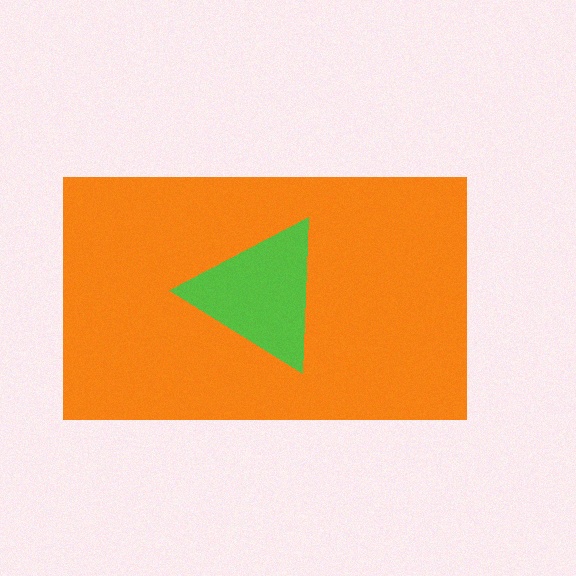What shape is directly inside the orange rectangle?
The lime triangle.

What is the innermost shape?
The lime triangle.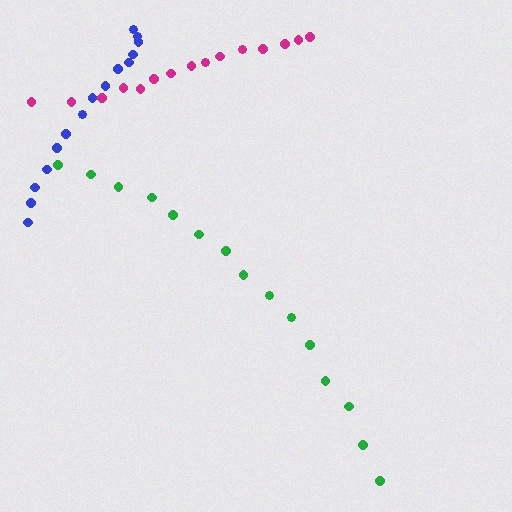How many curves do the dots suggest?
There are 3 distinct paths.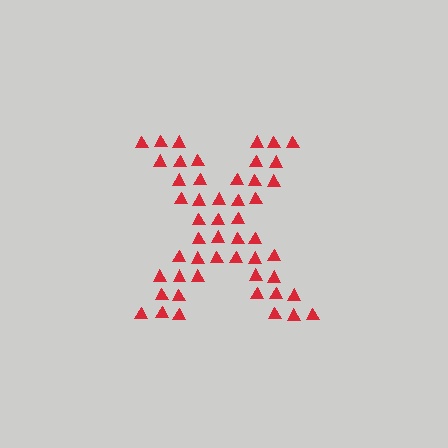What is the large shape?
The large shape is the letter X.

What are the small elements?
The small elements are triangles.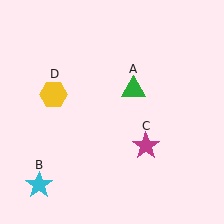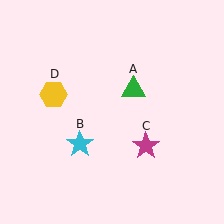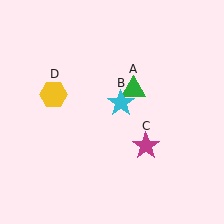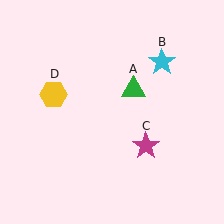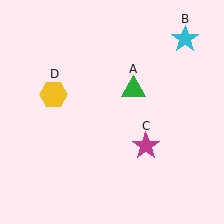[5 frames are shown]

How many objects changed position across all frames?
1 object changed position: cyan star (object B).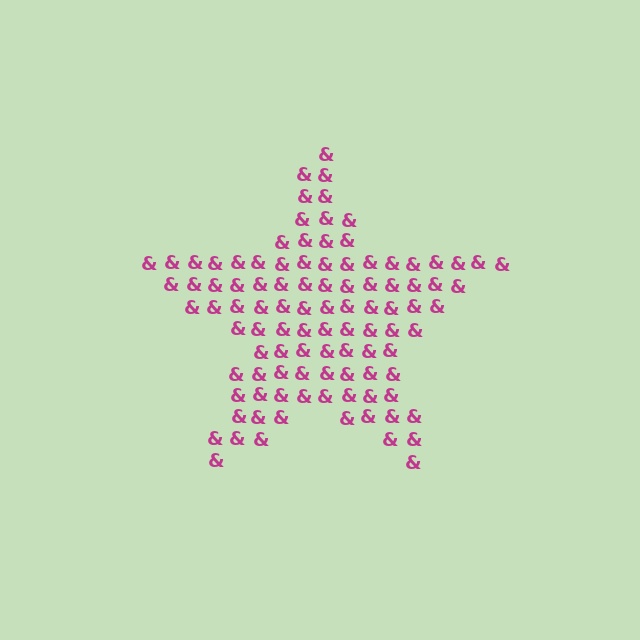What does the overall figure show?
The overall figure shows a star.